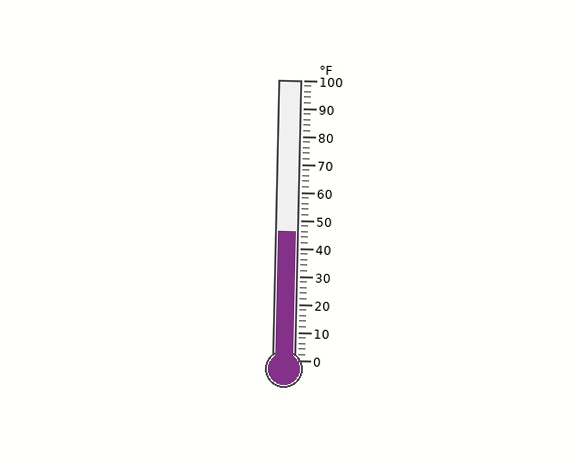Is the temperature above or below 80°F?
The temperature is below 80°F.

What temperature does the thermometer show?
The thermometer shows approximately 46°F.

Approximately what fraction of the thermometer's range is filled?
The thermometer is filled to approximately 45% of its range.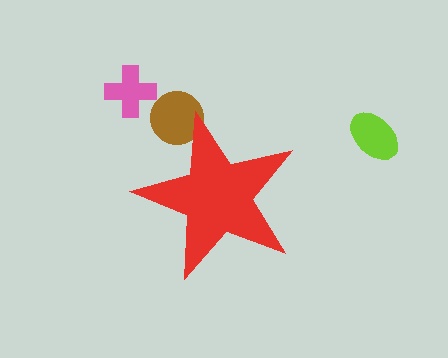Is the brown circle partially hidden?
Yes, the brown circle is partially hidden behind the red star.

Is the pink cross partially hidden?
No, the pink cross is fully visible.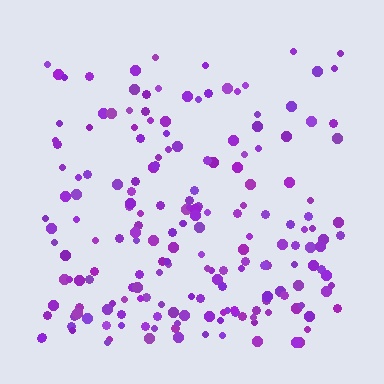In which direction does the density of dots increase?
From top to bottom, with the bottom side densest.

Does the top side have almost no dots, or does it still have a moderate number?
Still a moderate number, just noticeably fewer than the bottom.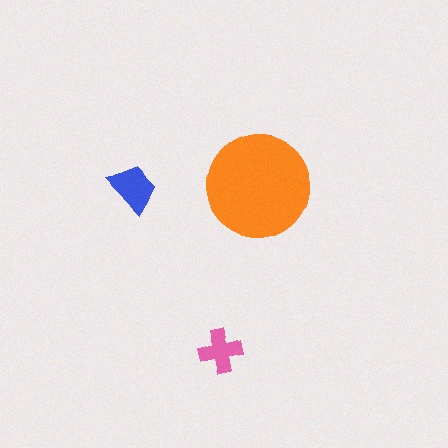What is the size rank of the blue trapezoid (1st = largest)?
2nd.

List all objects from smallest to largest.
The pink cross, the blue trapezoid, the orange circle.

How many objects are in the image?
There are 3 objects in the image.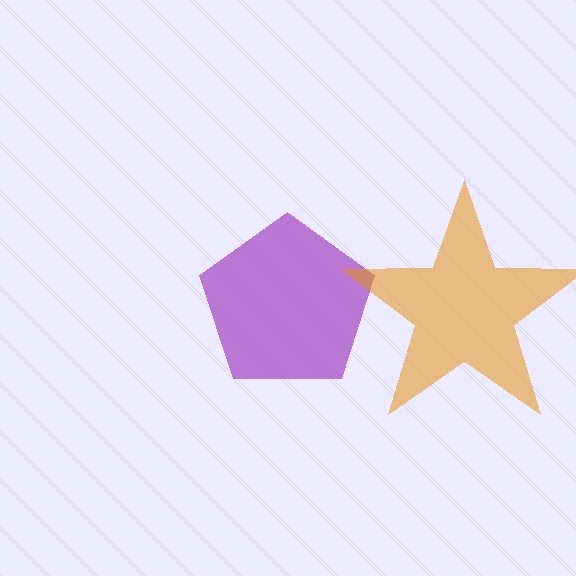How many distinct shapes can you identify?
There are 2 distinct shapes: a purple pentagon, an orange star.